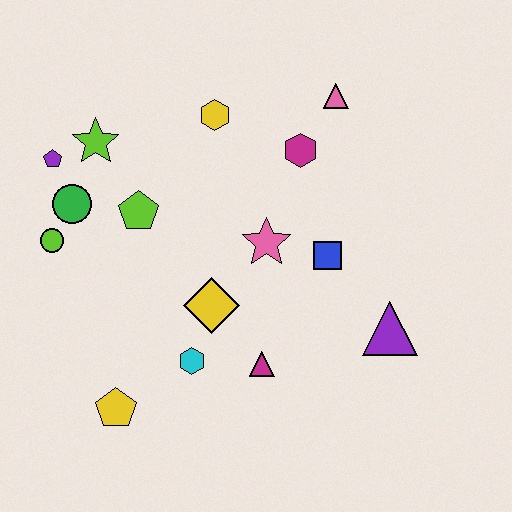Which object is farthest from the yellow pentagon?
The pink triangle is farthest from the yellow pentagon.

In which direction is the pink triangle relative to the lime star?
The pink triangle is to the right of the lime star.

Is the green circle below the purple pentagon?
Yes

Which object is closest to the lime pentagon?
The green circle is closest to the lime pentagon.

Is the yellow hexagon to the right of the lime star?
Yes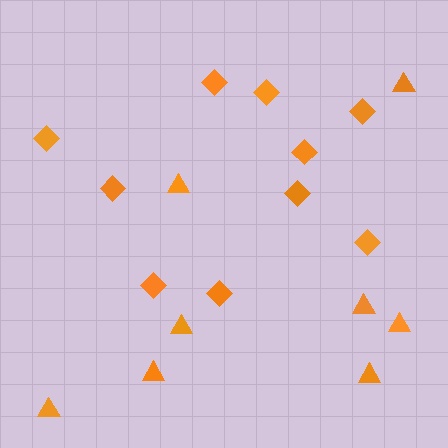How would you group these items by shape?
There are 2 groups: one group of triangles (8) and one group of diamonds (10).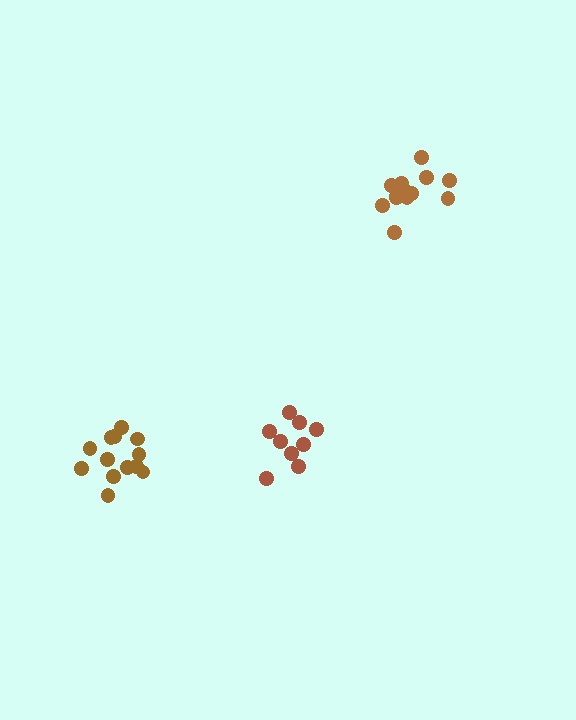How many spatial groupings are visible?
There are 3 spatial groupings.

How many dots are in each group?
Group 1: 13 dots, Group 2: 9 dots, Group 3: 13 dots (35 total).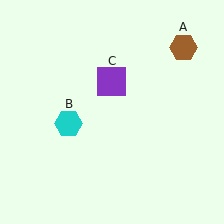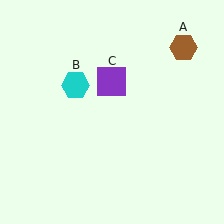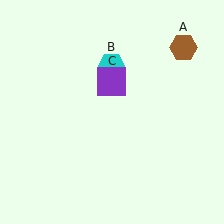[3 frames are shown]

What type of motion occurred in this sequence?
The cyan hexagon (object B) rotated clockwise around the center of the scene.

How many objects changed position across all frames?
1 object changed position: cyan hexagon (object B).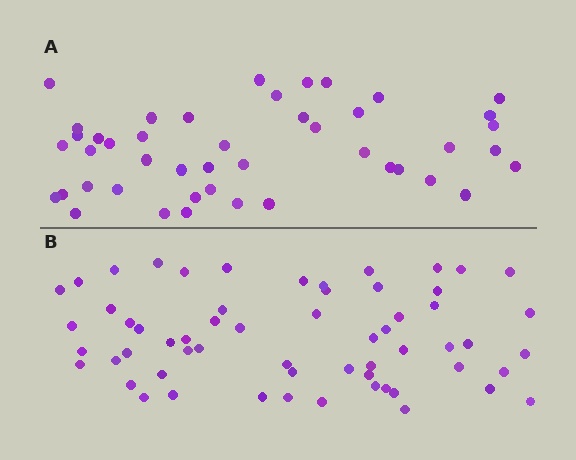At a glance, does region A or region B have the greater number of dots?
Region B (the bottom region) has more dots.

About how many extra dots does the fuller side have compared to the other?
Region B has approximately 15 more dots than region A.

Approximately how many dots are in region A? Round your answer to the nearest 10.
About 40 dots. (The exact count is 45, which rounds to 40.)